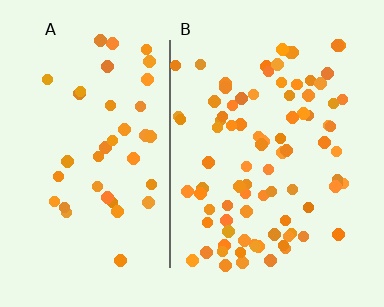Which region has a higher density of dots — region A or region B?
B (the right).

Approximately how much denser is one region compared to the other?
Approximately 2.2× — region B over region A.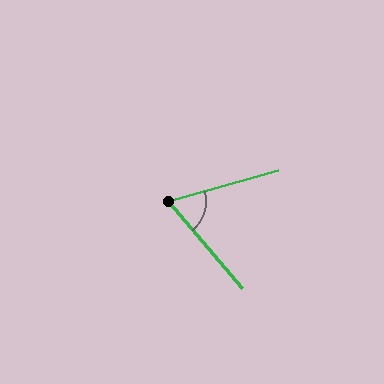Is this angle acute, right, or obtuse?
It is acute.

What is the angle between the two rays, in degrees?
Approximately 65 degrees.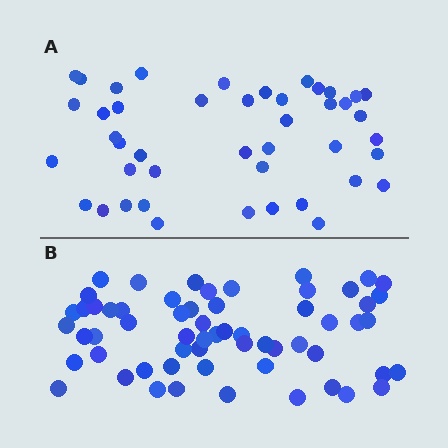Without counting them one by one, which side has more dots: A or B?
Region B (the bottom region) has more dots.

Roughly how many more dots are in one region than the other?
Region B has approximately 15 more dots than region A.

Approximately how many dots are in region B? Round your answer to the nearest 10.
About 60 dots.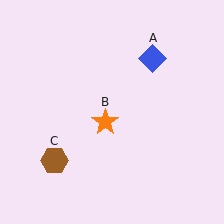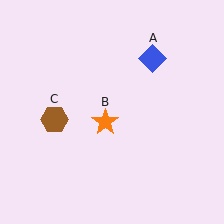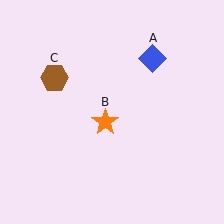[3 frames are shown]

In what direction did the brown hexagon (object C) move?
The brown hexagon (object C) moved up.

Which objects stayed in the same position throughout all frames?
Blue diamond (object A) and orange star (object B) remained stationary.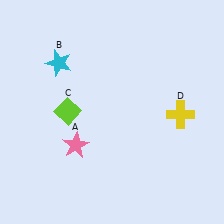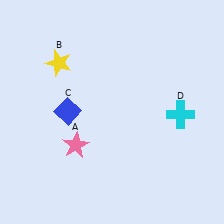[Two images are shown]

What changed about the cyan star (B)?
In Image 1, B is cyan. In Image 2, it changed to yellow.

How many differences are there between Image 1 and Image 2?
There are 3 differences between the two images.